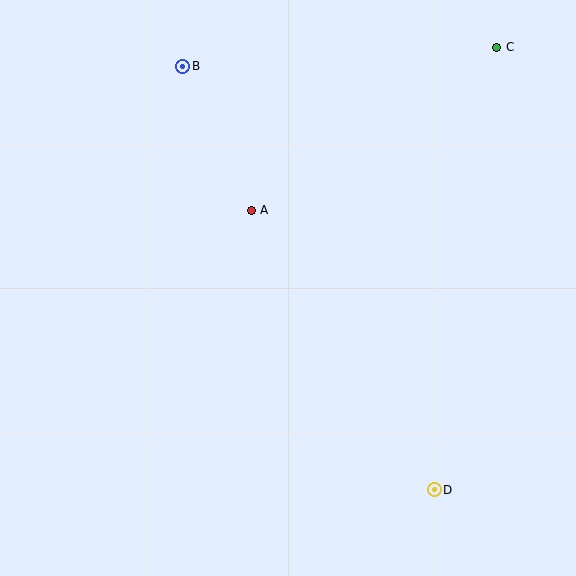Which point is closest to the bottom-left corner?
Point D is closest to the bottom-left corner.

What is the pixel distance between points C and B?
The distance between C and B is 314 pixels.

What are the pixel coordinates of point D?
Point D is at (434, 490).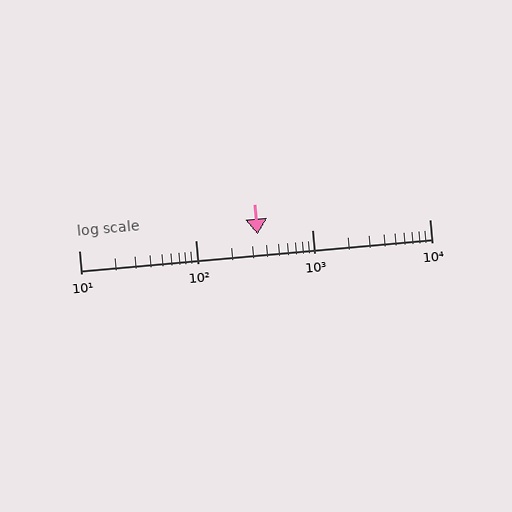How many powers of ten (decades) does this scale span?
The scale spans 3 decades, from 10 to 10000.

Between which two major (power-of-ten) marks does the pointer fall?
The pointer is between 100 and 1000.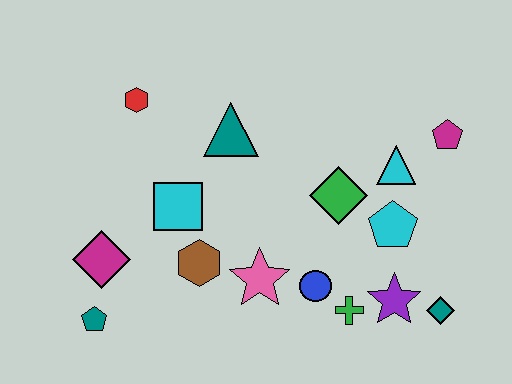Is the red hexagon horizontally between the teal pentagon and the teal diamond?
Yes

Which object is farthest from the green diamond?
The teal pentagon is farthest from the green diamond.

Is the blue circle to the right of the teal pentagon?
Yes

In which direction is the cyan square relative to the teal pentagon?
The cyan square is above the teal pentagon.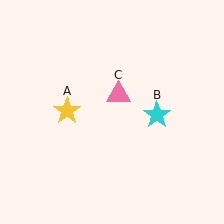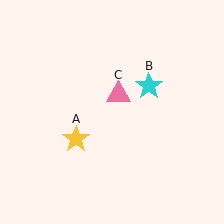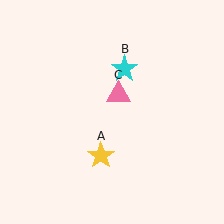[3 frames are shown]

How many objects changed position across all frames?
2 objects changed position: yellow star (object A), cyan star (object B).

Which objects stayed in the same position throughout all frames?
Pink triangle (object C) remained stationary.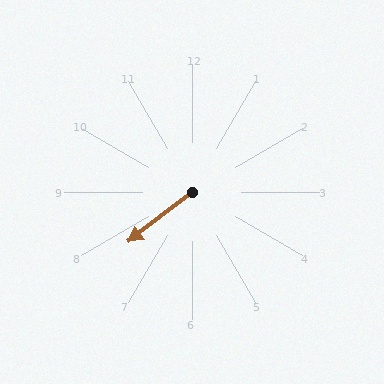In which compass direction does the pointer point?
Southwest.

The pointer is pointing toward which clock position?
Roughly 8 o'clock.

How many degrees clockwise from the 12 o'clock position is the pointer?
Approximately 232 degrees.